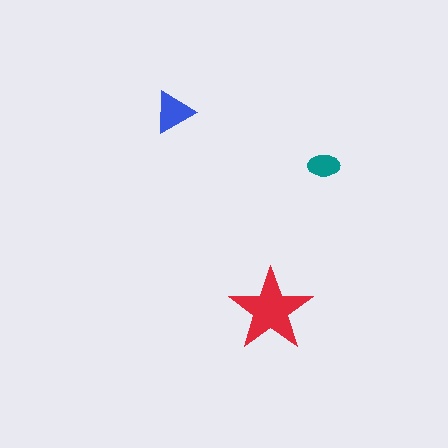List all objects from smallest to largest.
The teal ellipse, the blue triangle, the red star.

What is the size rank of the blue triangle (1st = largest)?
2nd.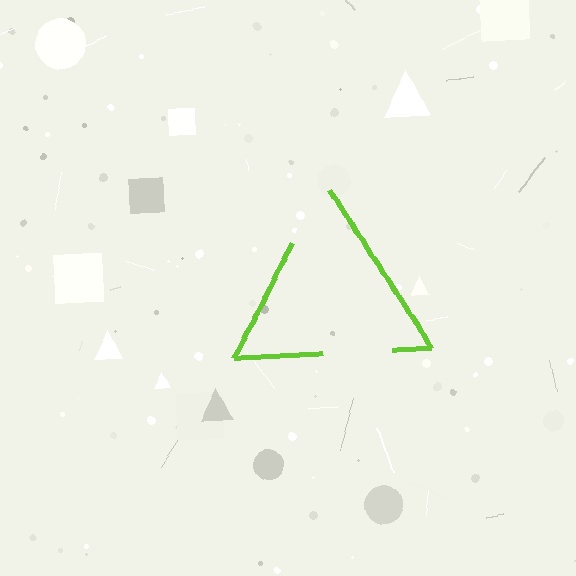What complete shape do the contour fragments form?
The contour fragments form a triangle.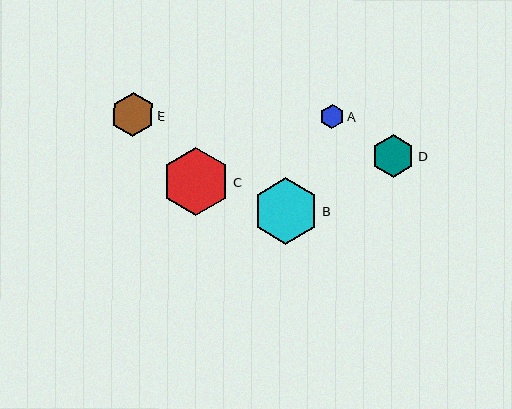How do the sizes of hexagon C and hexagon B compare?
Hexagon C and hexagon B are approximately the same size.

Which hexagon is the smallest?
Hexagon A is the smallest with a size of approximately 24 pixels.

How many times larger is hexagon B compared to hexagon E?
Hexagon B is approximately 1.5 times the size of hexagon E.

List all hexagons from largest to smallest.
From largest to smallest: C, B, E, D, A.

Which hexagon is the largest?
Hexagon C is the largest with a size of approximately 69 pixels.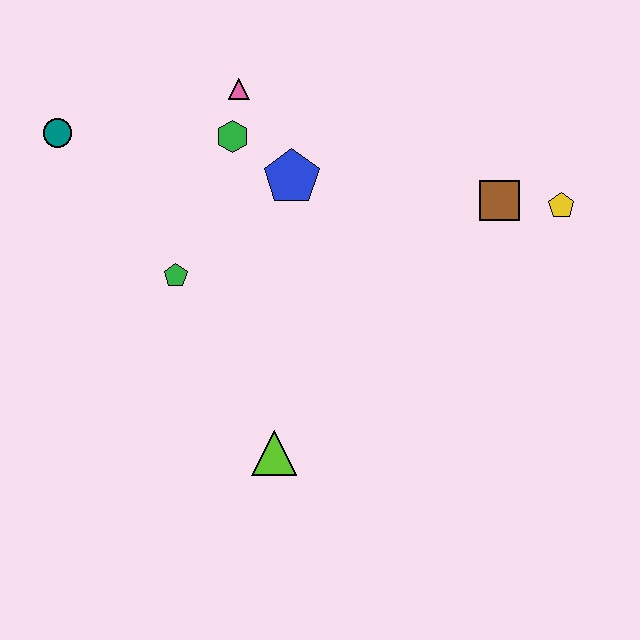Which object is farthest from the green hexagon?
The yellow pentagon is farthest from the green hexagon.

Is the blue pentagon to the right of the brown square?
No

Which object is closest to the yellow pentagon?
The brown square is closest to the yellow pentagon.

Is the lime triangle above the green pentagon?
No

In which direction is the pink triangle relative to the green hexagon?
The pink triangle is above the green hexagon.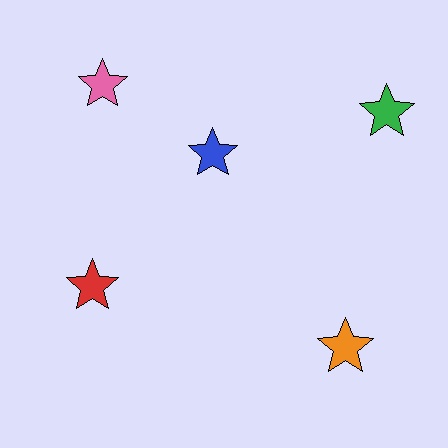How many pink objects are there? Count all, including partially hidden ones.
There is 1 pink object.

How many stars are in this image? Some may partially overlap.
There are 5 stars.